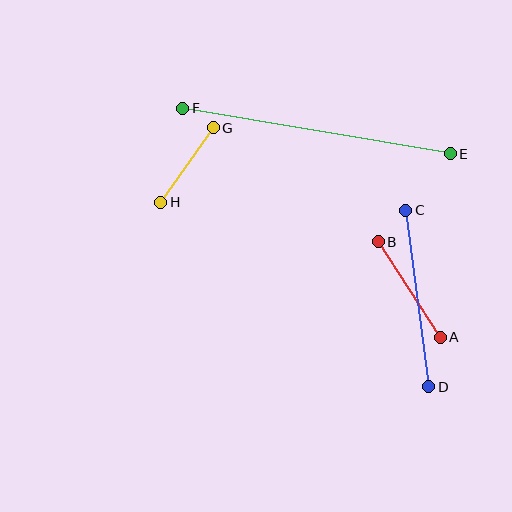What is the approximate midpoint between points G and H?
The midpoint is at approximately (187, 165) pixels.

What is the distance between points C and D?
The distance is approximately 178 pixels.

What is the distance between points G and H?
The distance is approximately 91 pixels.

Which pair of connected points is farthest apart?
Points E and F are farthest apart.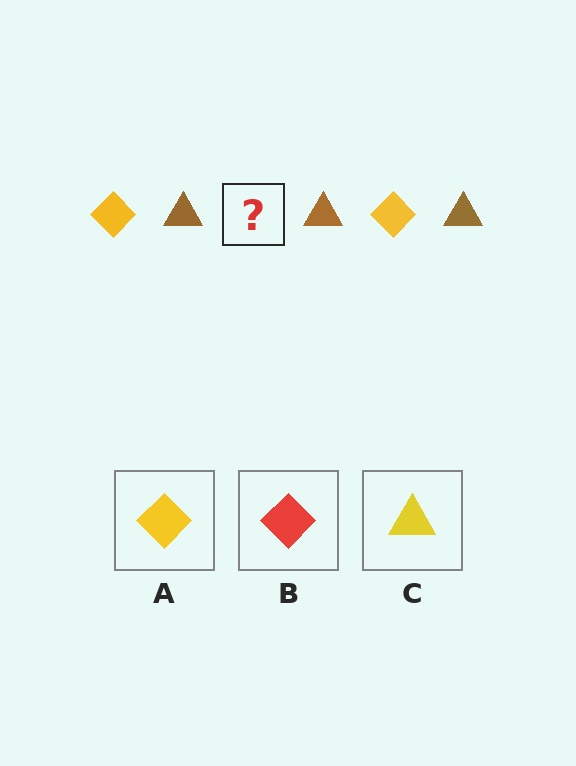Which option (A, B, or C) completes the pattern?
A.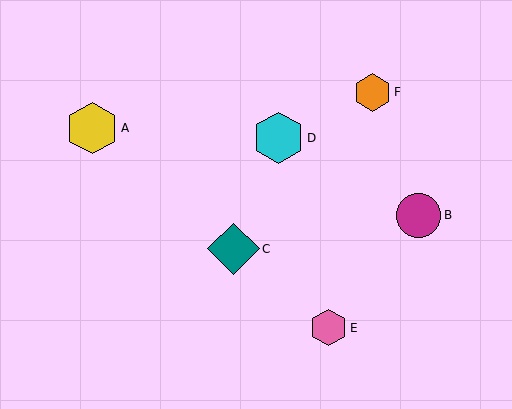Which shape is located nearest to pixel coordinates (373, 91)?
The orange hexagon (labeled F) at (373, 92) is nearest to that location.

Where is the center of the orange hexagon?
The center of the orange hexagon is at (373, 92).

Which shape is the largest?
The teal diamond (labeled C) is the largest.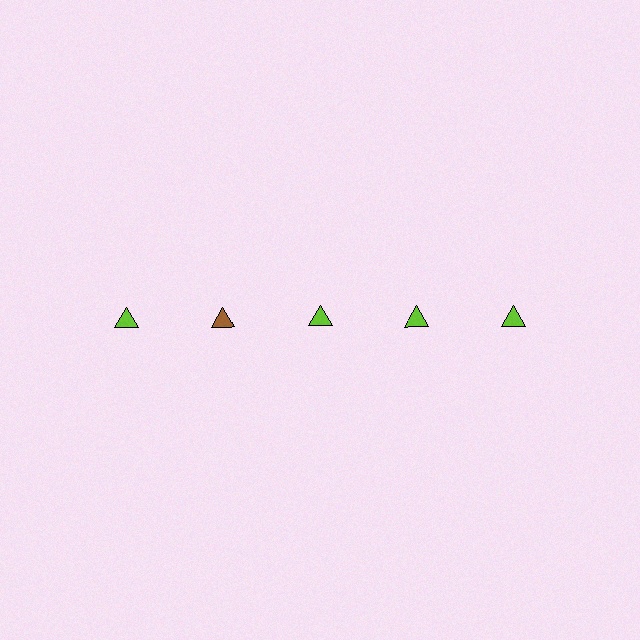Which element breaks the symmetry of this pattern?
The brown triangle in the top row, second from left column breaks the symmetry. All other shapes are lime triangles.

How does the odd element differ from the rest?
It has a different color: brown instead of lime.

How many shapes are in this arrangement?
There are 5 shapes arranged in a grid pattern.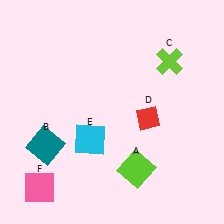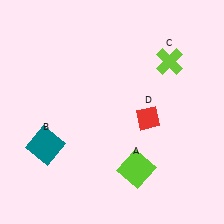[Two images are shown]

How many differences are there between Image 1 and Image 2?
There are 2 differences between the two images.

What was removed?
The cyan square (E), the pink square (F) were removed in Image 2.